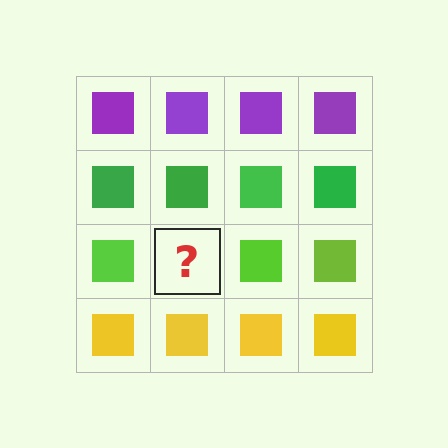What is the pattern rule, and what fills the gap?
The rule is that each row has a consistent color. The gap should be filled with a lime square.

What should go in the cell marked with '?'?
The missing cell should contain a lime square.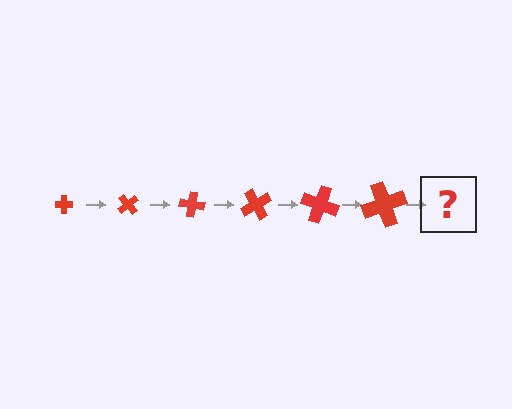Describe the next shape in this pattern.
It should be a cross, larger than the previous one and rotated 300 degrees from the start.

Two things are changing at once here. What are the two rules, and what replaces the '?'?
The two rules are that the cross grows larger each step and it rotates 50 degrees each step. The '?' should be a cross, larger than the previous one and rotated 300 degrees from the start.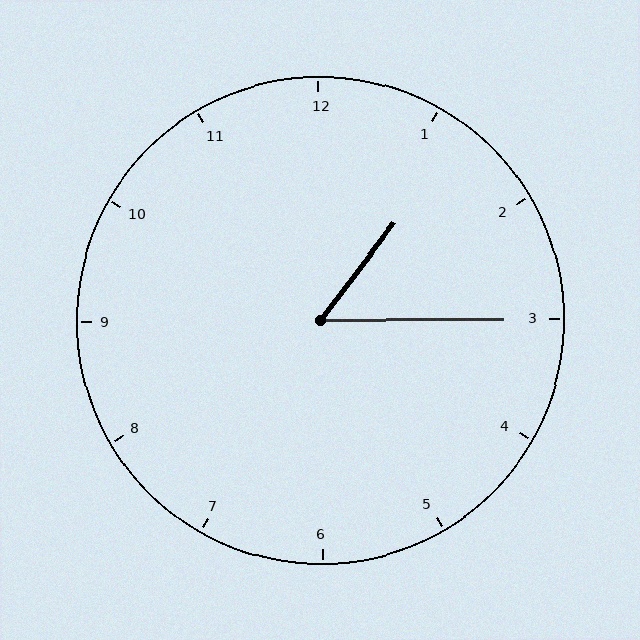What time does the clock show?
1:15.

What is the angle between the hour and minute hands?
Approximately 52 degrees.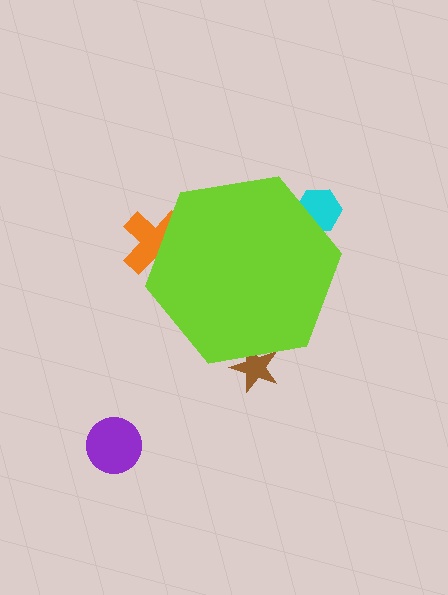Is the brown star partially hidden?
Yes, the brown star is partially hidden behind the lime hexagon.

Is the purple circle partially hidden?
No, the purple circle is fully visible.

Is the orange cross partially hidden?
Yes, the orange cross is partially hidden behind the lime hexagon.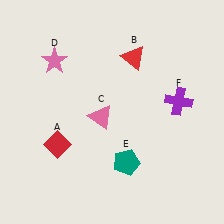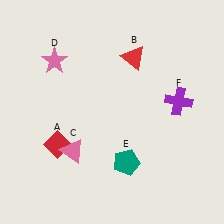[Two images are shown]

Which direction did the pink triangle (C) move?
The pink triangle (C) moved down.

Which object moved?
The pink triangle (C) moved down.